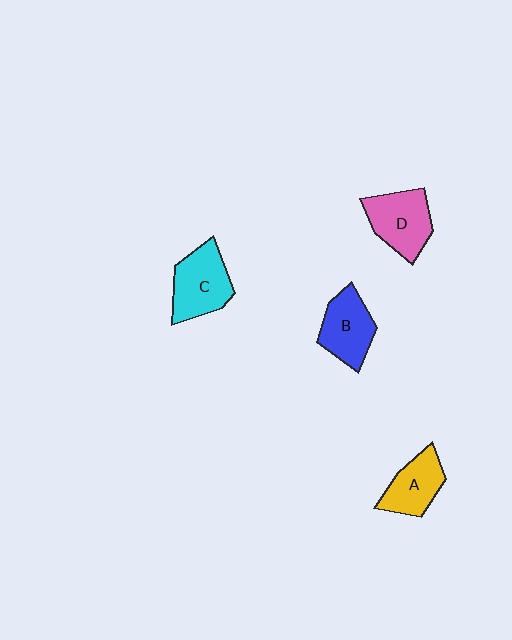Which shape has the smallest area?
Shape A (yellow).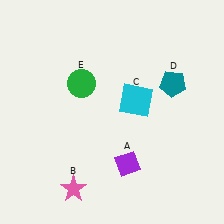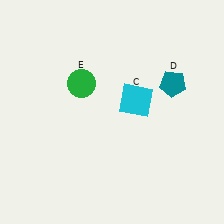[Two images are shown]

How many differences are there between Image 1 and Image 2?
There are 2 differences between the two images.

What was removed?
The purple diamond (A), the pink star (B) were removed in Image 2.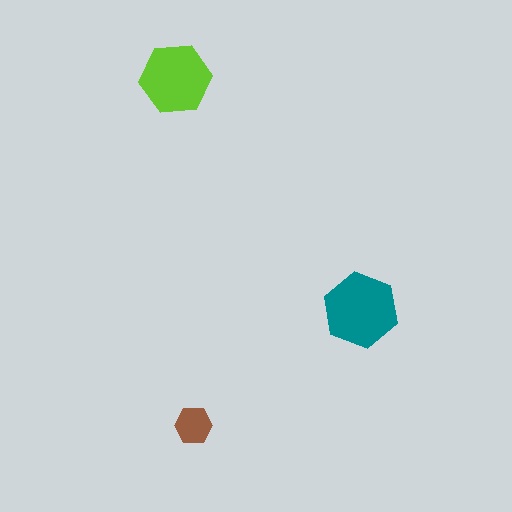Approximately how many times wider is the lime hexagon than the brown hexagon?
About 2 times wider.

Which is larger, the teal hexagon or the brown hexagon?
The teal one.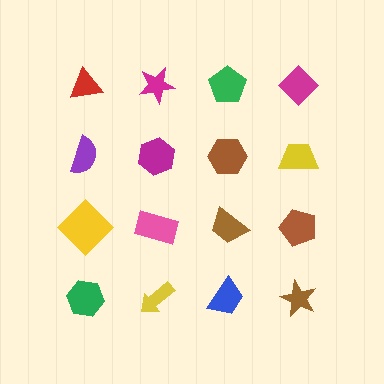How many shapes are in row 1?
4 shapes.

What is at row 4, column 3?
A blue trapezoid.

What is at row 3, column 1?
A yellow diamond.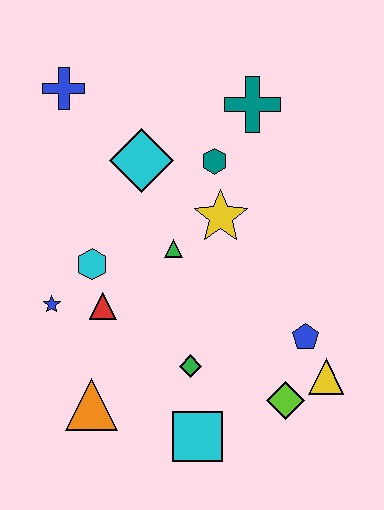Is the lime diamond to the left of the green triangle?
No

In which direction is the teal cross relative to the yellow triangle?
The teal cross is above the yellow triangle.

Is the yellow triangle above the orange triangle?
Yes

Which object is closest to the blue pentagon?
The yellow triangle is closest to the blue pentagon.